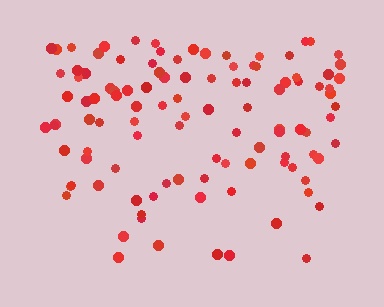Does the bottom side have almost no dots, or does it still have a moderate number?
Still a moderate number, just noticeably fewer than the top.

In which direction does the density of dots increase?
From bottom to top, with the top side densest.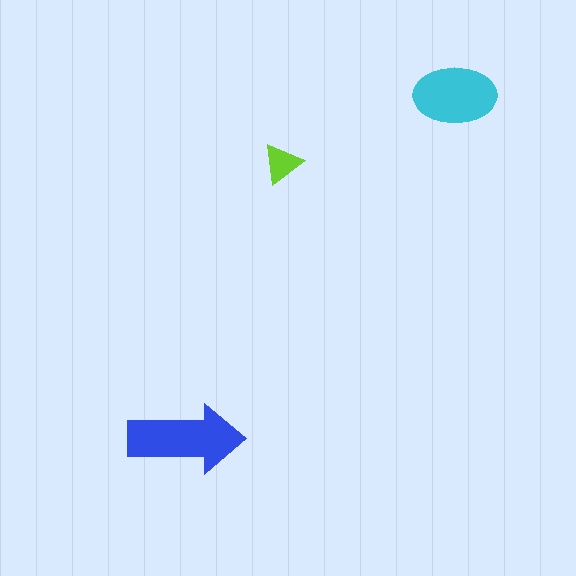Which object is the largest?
The blue arrow.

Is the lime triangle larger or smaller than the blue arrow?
Smaller.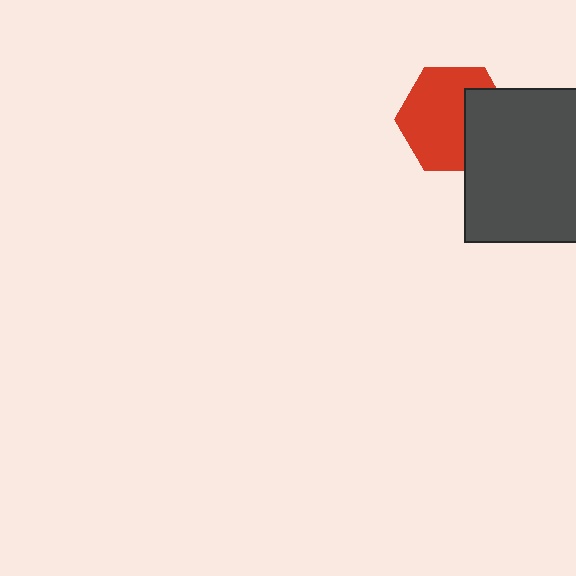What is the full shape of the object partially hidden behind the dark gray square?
The partially hidden object is a red hexagon.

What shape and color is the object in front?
The object in front is a dark gray square.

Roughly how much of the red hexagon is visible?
Most of it is visible (roughly 66%).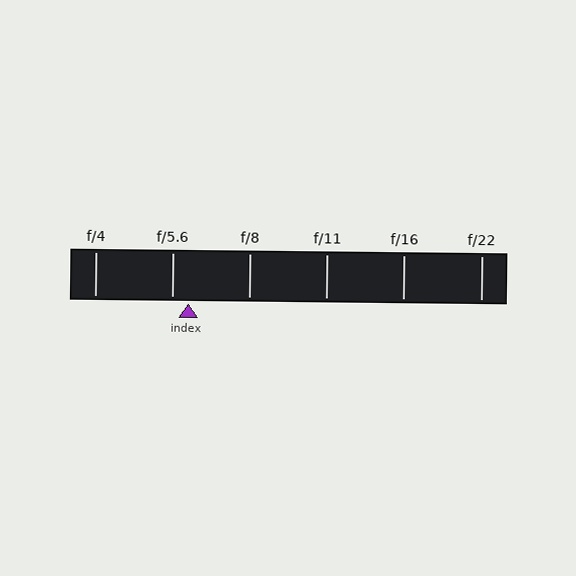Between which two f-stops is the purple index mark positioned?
The index mark is between f/5.6 and f/8.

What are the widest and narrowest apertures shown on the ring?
The widest aperture shown is f/4 and the narrowest is f/22.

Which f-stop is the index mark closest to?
The index mark is closest to f/5.6.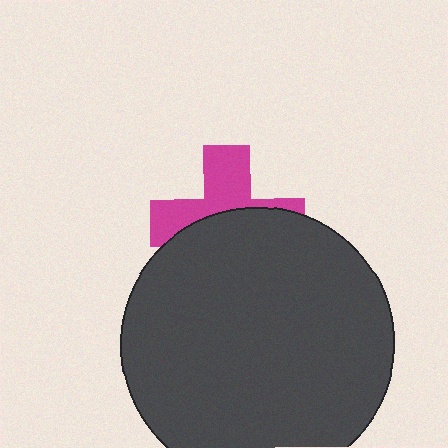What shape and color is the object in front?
The object in front is a dark gray circle.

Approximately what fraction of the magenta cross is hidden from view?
Roughly 56% of the magenta cross is hidden behind the dark gray circle.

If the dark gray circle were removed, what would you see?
You would see the complete magenta cross.